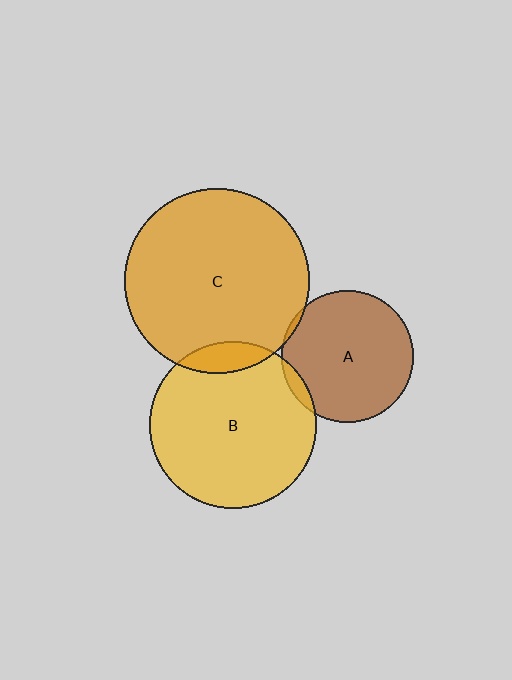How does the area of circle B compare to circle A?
Approximately 1.6 times.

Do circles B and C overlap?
Yes.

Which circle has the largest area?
Circle C (orange).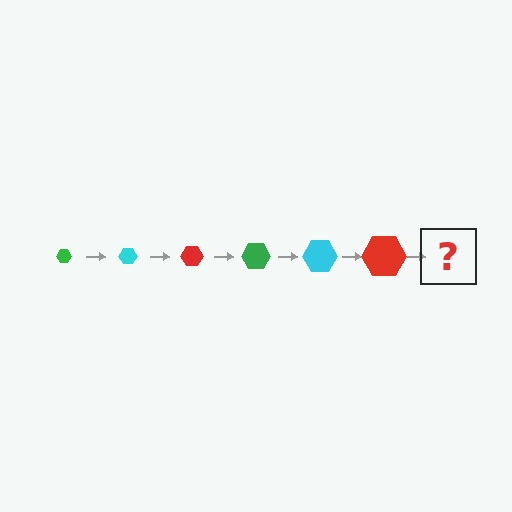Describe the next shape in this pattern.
It should be a green hexagon, larger than the previous one.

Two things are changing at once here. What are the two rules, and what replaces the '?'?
The two rules are that the hexagon grows larger each step and the color cycles through green, cyan, and red. The '?' should be a green hexagon, larger than the previous one.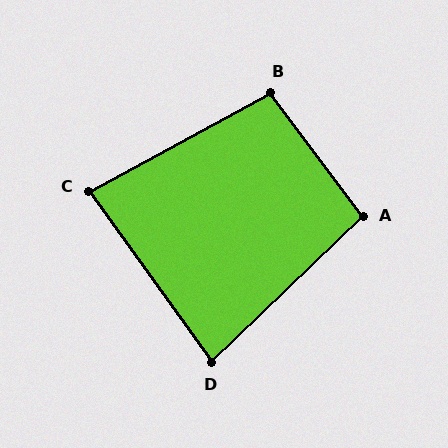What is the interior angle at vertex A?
Approximately 97 degrees (obtuse).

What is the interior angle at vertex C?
Approximately 83 degrees (acute).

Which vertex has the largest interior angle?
B, at approximately 98 degrees.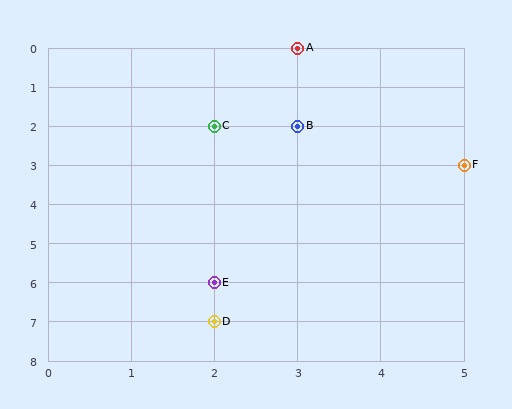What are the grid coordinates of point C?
Point C is at grid coordinates (2, 2).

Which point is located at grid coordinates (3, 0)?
Point A is at (3, 0).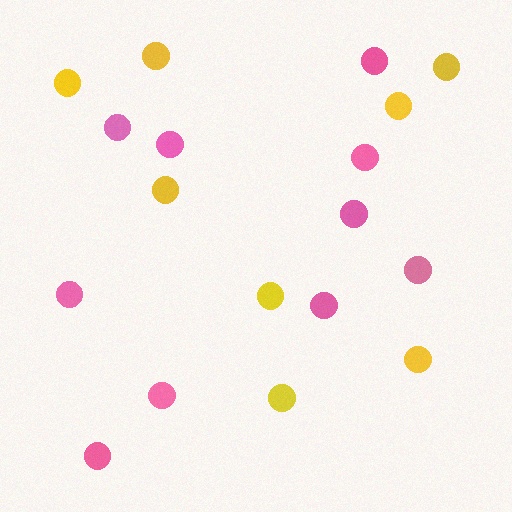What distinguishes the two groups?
There are 2 groups: one group of yellow circles (8) and one group of pink circles (10).